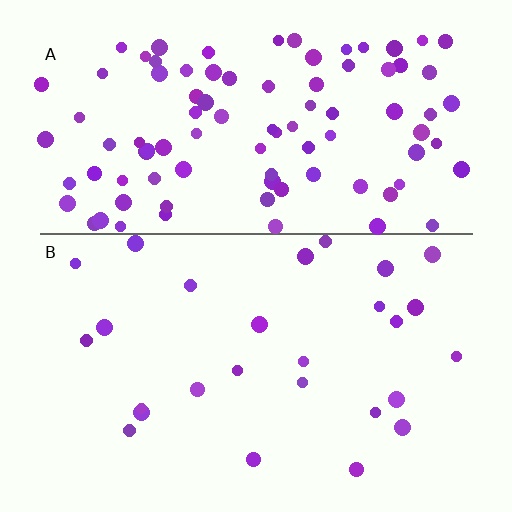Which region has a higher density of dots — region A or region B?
A (the top).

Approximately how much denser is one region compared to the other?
Approximately 3.6× — region A over region B.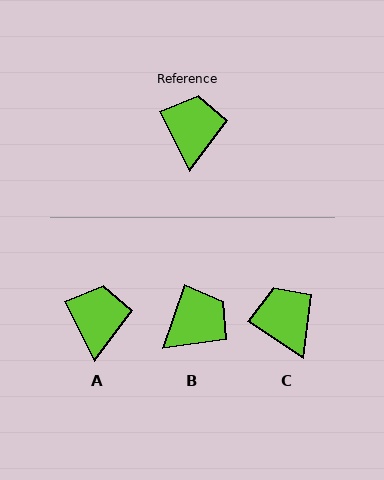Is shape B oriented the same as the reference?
No, it is off by about 45 degrees.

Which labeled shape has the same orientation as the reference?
A.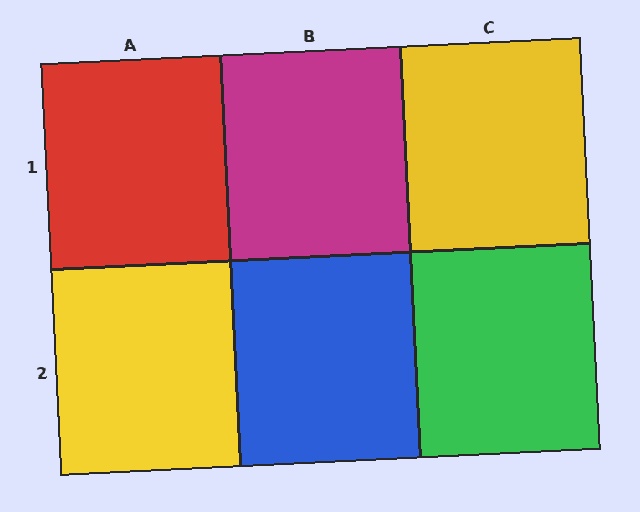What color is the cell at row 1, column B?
Magenta.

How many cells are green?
1 cell is green.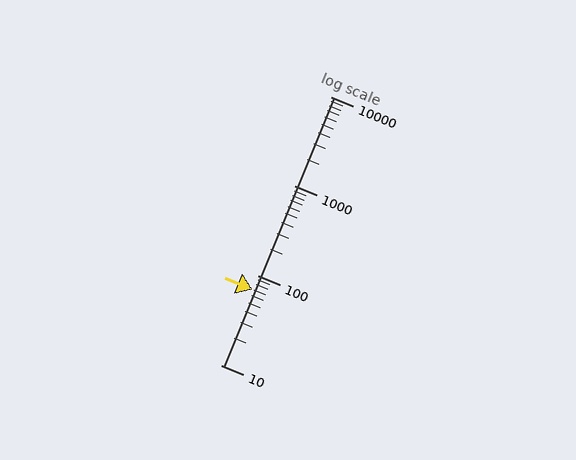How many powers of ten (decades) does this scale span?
The scale spans 3 decades, from 10 to 10000.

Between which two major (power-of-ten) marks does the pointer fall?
The pointer is between 10 and 100.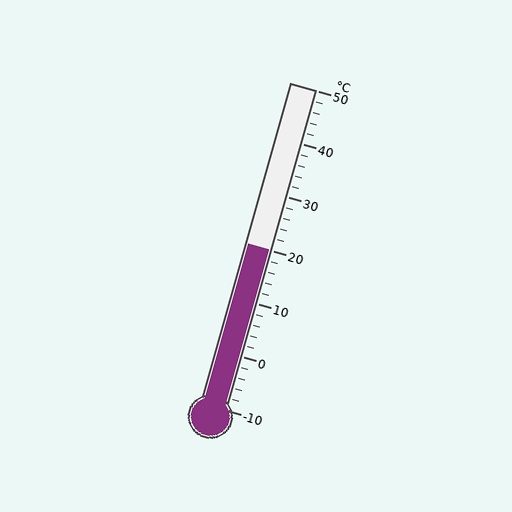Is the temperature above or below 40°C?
The temperature is below 40°C.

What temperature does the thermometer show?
The thermometer shows approximately 20°C.